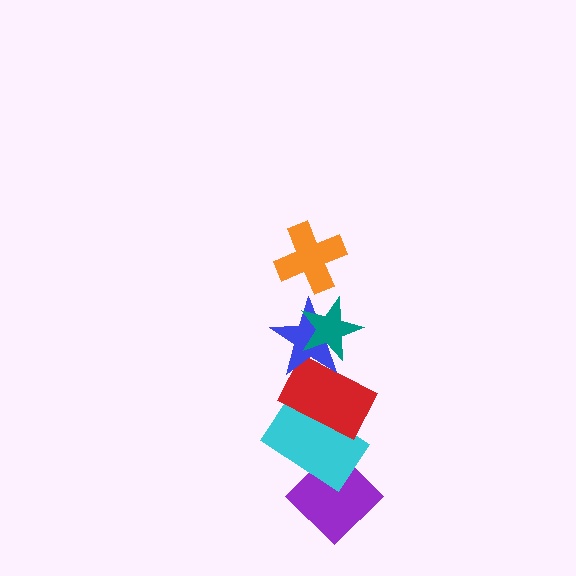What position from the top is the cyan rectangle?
The cyan rectangle is 5th from the top.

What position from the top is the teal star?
The teal star is 2nd from the top.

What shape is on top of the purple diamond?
The cyan rectangle is on top of the purple diamond.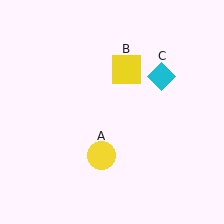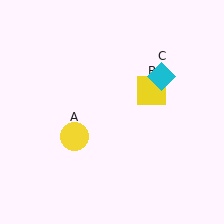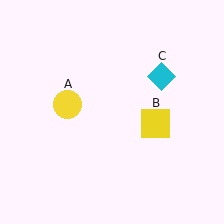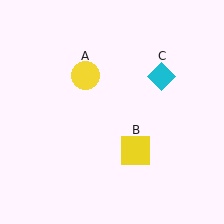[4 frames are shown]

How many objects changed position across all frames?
2 objects changed position: yellow circle (object A), yellow square (object B).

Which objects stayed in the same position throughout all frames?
Cyan diamond (object C) remained stationary.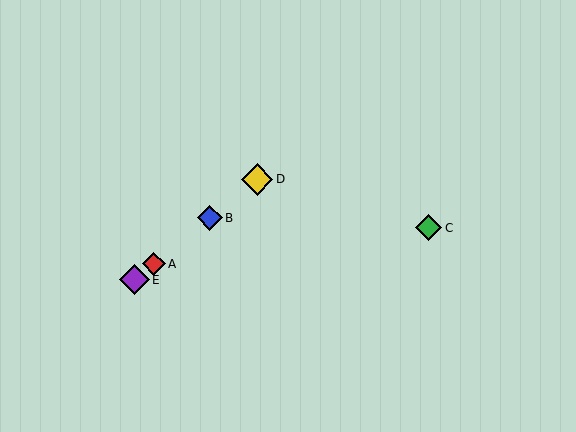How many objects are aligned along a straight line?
4 objects (A, B, D, E) are aligned along a straight line.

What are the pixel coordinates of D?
Object D is at (257, 180).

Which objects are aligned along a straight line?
Objects A, B, D, E are aligned along a straight line.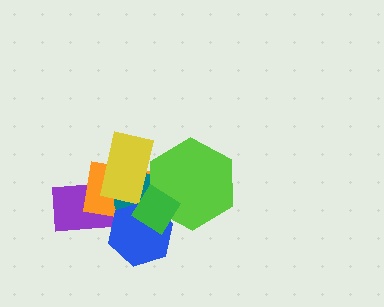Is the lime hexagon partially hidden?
Yes, it is partially covered by another shape.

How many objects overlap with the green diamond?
5 objects overlap with the green diamond.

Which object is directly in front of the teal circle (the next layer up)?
The lime hexagon is directly in front of the teal circle.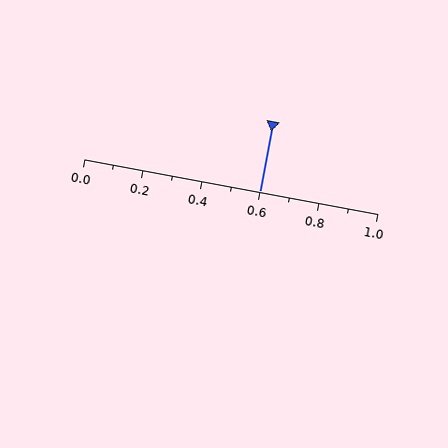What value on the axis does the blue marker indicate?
The marker indicates approximately 0.6.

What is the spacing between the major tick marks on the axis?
The major ticks are spaced 0.2 apart.